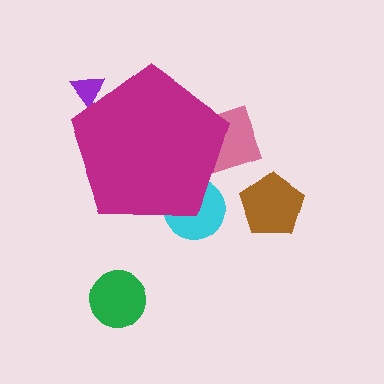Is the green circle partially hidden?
No, the green circle is fully visible.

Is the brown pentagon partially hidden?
No, the brown pentagon is fully visible.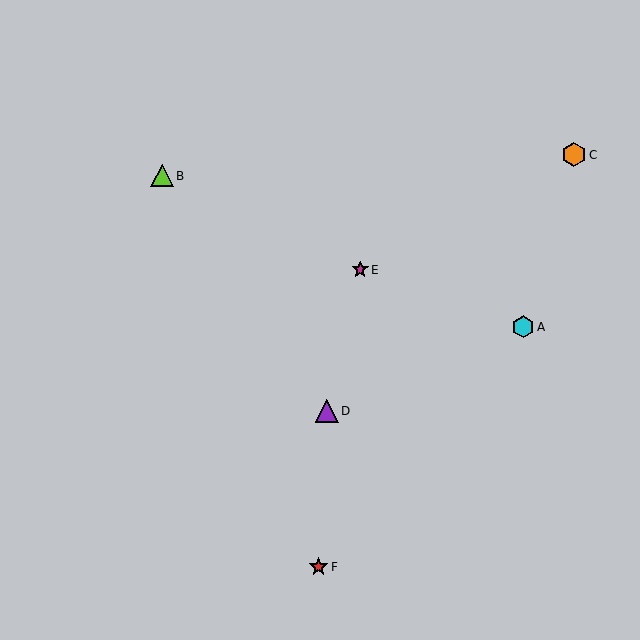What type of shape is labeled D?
Shape D is a purple triangle.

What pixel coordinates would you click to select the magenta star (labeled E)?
Click at (360, 270) to select the magenta star E.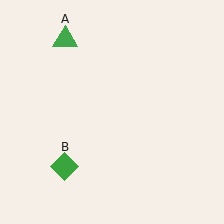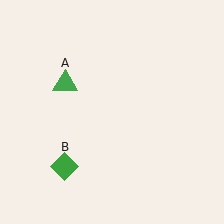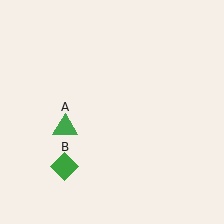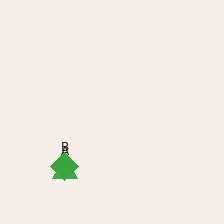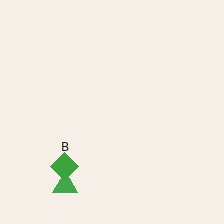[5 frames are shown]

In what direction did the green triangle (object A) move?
The green triangle (object A) moved down.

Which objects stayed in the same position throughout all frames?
Green diamond (object B) remained stationary.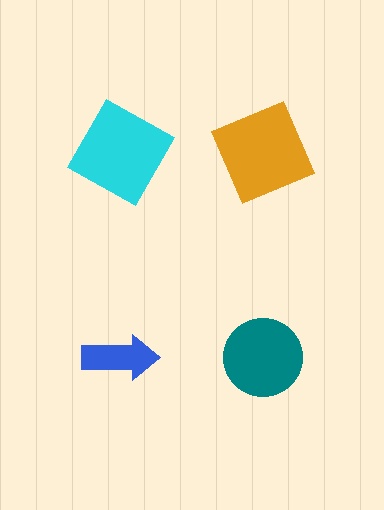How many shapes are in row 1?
2 shapes.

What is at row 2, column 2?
A teal circle.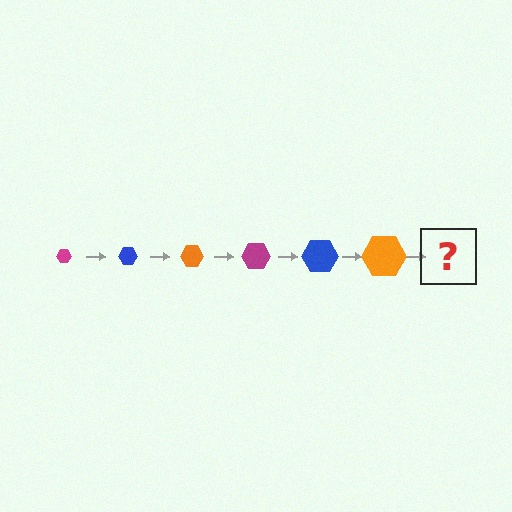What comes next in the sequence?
The next element should be a magenta hexagon, larger than the previous one.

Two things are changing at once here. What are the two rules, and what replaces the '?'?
The two rules are that the hexagon grows larger each step and the color cycles through magenta, blue, and orange. The '?' should be a magenta hexagon, larger than the previous one.